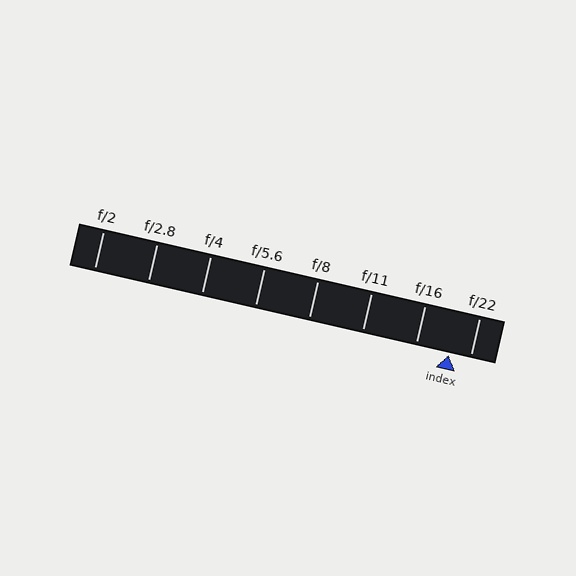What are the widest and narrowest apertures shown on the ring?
The widest aperture shown is f/2 and the narrowest is f/22.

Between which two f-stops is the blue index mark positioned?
The index mark is between f/16 and f/22.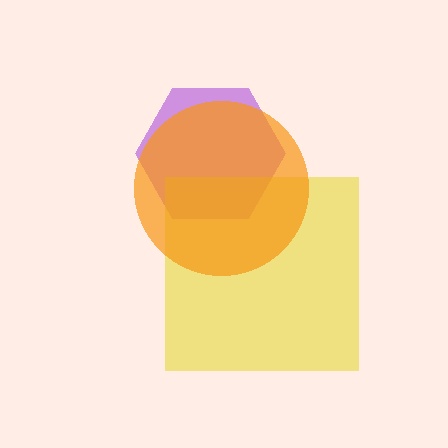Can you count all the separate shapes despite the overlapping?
Yes, there are 3 separate shapes.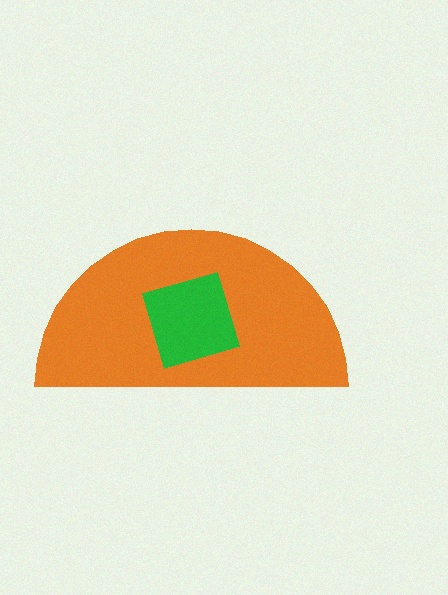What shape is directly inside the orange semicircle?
The green diamond.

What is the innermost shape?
The green diamond.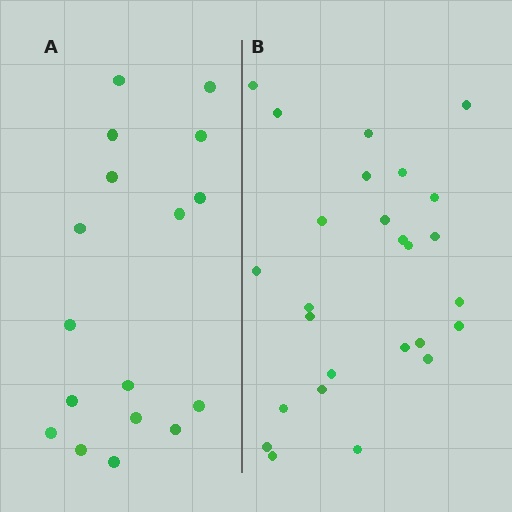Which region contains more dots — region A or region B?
Region B (the right region) has more dots.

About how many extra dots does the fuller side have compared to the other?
Region B has roughly 8 or so more dots than region A.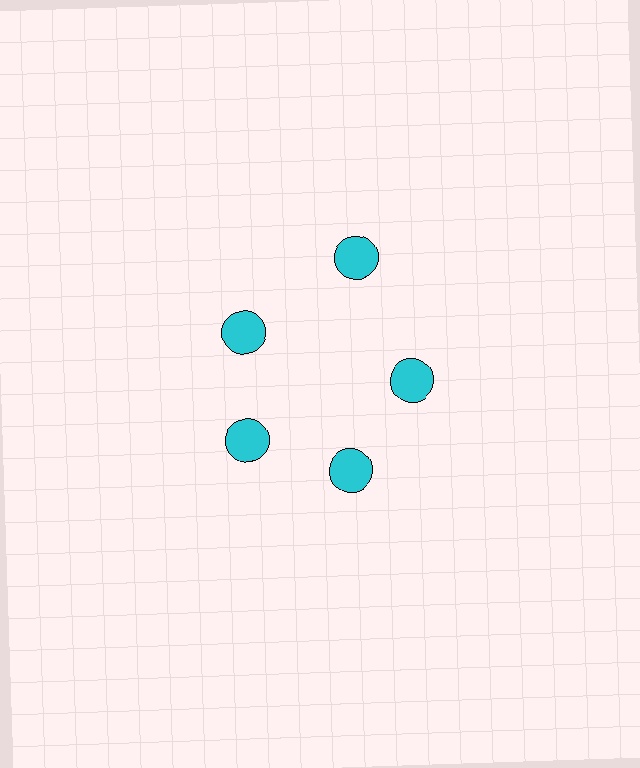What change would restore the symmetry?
The symmetry would be restored by moving it inward, back onto the ring so that all 5 circles sit at equal angles and equal distance from the center.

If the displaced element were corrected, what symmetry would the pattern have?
It would have 5-fold rotational symmetry — the pattern would map onto itself every 72 degrees.